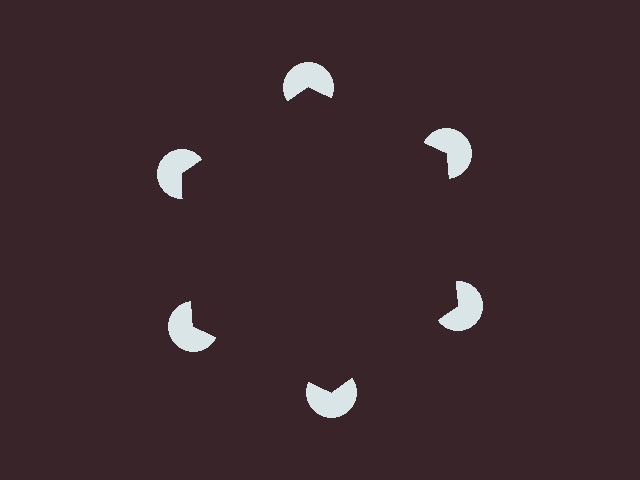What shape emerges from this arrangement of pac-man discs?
An illusory hexagon — its edges are inferred from the aligned wedge cuts in the pac-man discs, not physically drawn.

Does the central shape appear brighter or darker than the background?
It typically appears slightly darker than the background, even though no actual brightness change is drawn.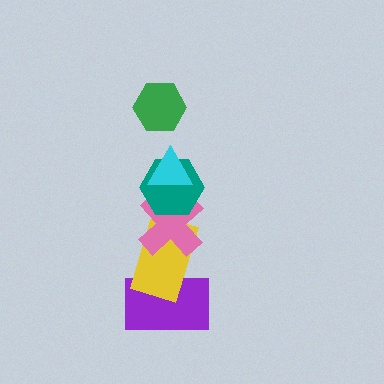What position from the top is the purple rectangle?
The purple rectangle is 6th from the top.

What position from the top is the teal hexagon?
The teal hexagon is 3rd from the top.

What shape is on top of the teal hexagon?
The cyan triangle is on top of the teal hexagon.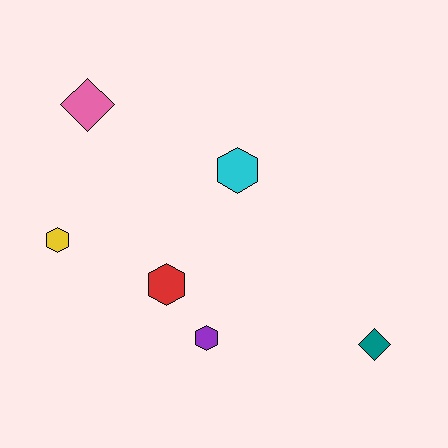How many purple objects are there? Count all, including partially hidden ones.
There is 1 purple object.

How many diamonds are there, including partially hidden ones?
There are 2 diamonds.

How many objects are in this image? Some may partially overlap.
There are 6 objects.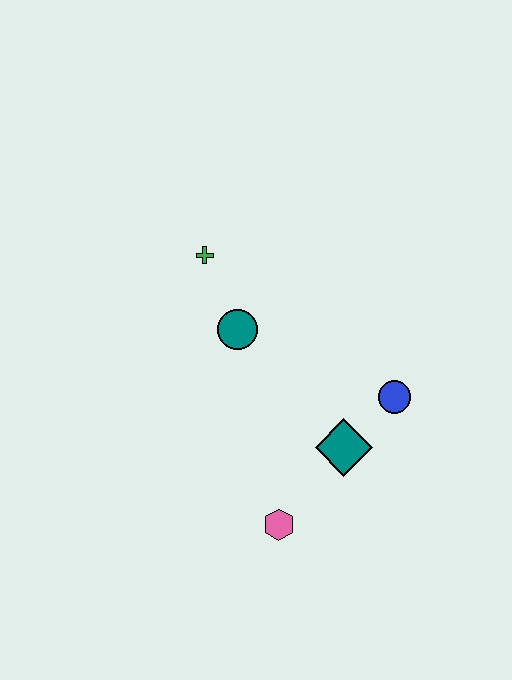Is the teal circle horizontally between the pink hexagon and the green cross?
Yes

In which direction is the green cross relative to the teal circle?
The green cross is above the teal circle.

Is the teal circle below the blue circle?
No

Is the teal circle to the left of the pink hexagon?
Yes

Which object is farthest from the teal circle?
The pink hexagon is farthest from the teal circle.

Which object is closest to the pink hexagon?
The teal diamond is closest to the pink hexagon.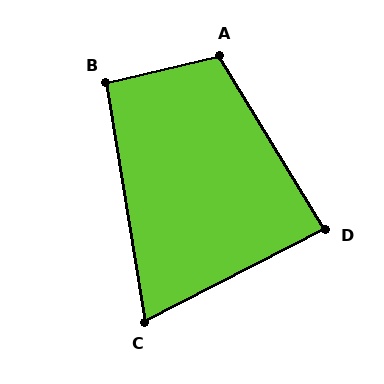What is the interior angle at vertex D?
Approximately 86 degrees (approximately right).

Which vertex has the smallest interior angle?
C, at approximately 72 degrees.